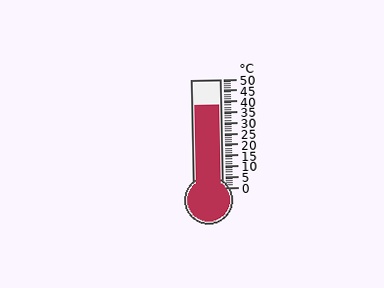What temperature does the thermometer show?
The thermometer shows approximately 38°C.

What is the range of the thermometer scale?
The thermometer scale ranges from 0°C to 50°C.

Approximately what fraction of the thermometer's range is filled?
The thermometer is filled to approximately 75% of its range.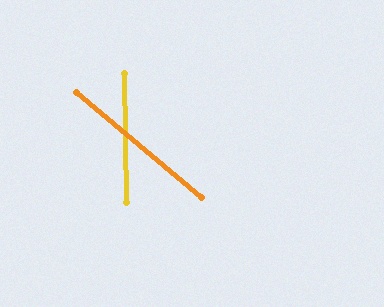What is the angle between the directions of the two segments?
Approximately 49 degrees.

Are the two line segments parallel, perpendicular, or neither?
Neither parallel nor perpendicular — they differ by about 49°.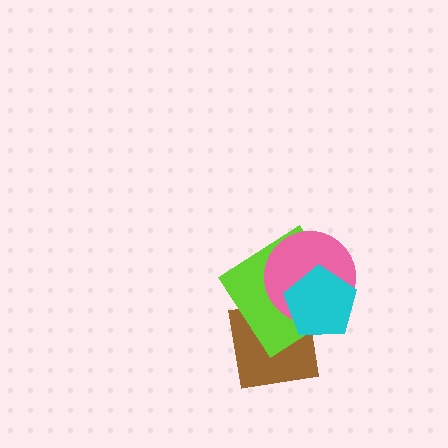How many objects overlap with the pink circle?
3 objects overlap with the pink circle.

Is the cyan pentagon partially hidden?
No, no other shape covers it.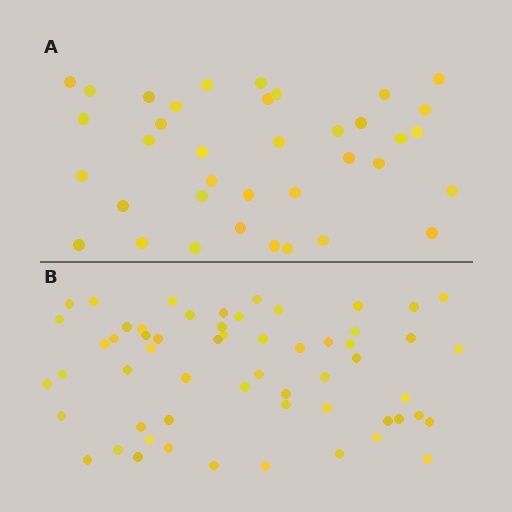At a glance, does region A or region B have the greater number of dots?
Region B (the bottom region) has more dots.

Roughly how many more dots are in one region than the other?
Region B has approximately 20 more dots than region A.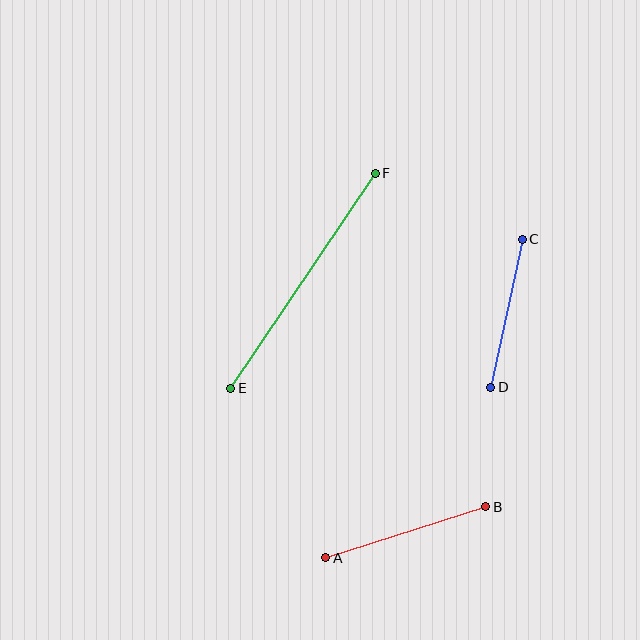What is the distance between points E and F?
The distance is approximately 259 pixels.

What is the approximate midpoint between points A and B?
The midpoint is at approximately (406, 532) pixels.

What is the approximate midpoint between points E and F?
The midpoint is at approximately (303, 281) pixels.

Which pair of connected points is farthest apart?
Points E and F are farthest apart.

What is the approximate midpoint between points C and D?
The midpoint is at approximately (507, 313) pixels.